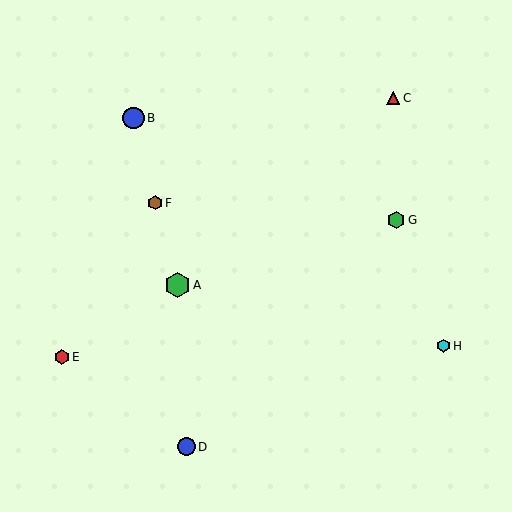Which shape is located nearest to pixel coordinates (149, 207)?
The brown hexagon (labeled F) at (155, 203) is nearest to that location.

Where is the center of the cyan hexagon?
The center of the cyan hexagon is at (444, 346).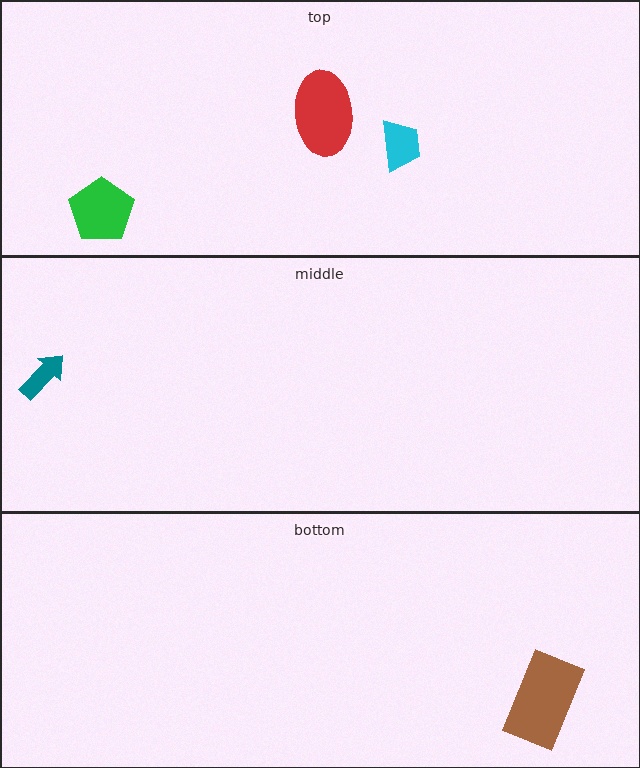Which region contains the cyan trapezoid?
The top region.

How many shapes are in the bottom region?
1.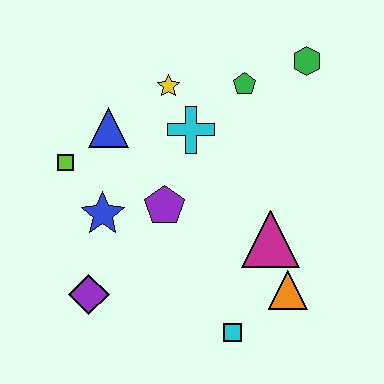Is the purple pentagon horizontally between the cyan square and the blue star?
Yes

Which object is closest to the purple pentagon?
The blue star is closest to the purple pentagon.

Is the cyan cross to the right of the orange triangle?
No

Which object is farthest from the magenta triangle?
The lime square is farthest from the magenta triangle.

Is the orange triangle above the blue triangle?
No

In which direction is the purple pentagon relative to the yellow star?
The purple pentagon is below the yellow star.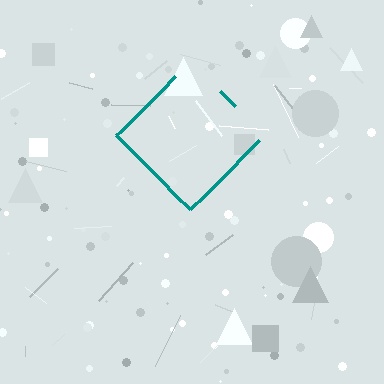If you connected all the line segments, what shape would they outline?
They would outline a diamond.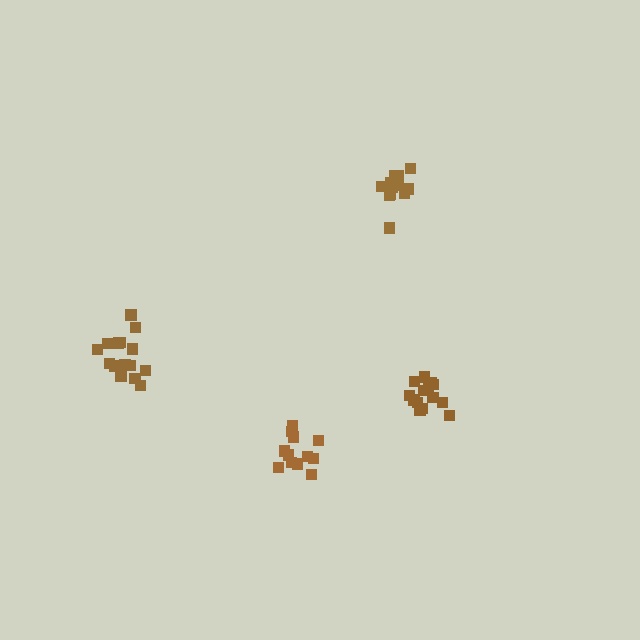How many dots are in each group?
Group 1: 12 dots, Group 2: 13 dots, Group 3: 14 dots, Group 4: 16 dots (55 total).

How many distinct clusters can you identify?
There are 4 distinct clusters.